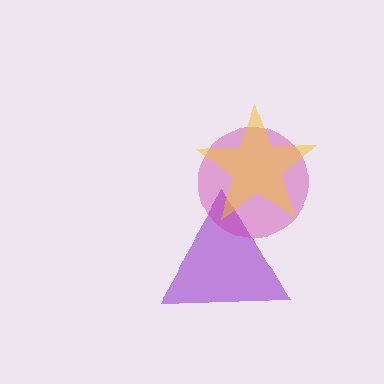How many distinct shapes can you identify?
There are 3 distinct shapes: a purple triangle, a magenta circle, a yellow star.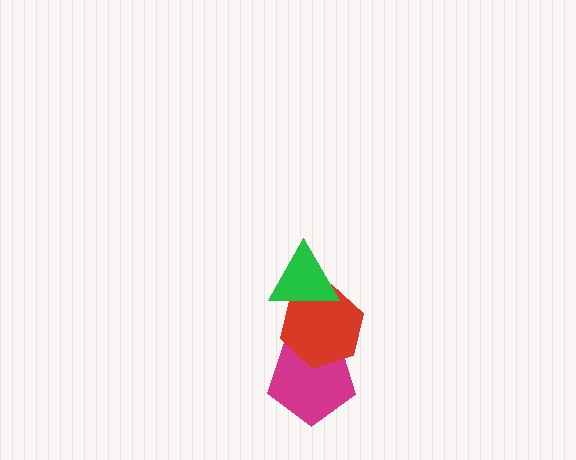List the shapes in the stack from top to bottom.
From top to bottom: the green triangle, the red hexagon, the magenta pentagon.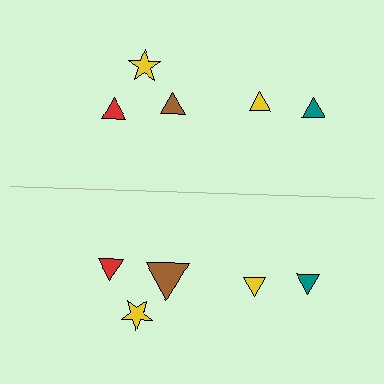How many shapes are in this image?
There are 10 shapes in this image.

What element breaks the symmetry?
The brown triangle on the bottom side has a different size than its mirror counterpart.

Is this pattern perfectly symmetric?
No, the pattern is not perfectly symmetric. The brown triangle on the bottom side has a different size than its mirror counterpart.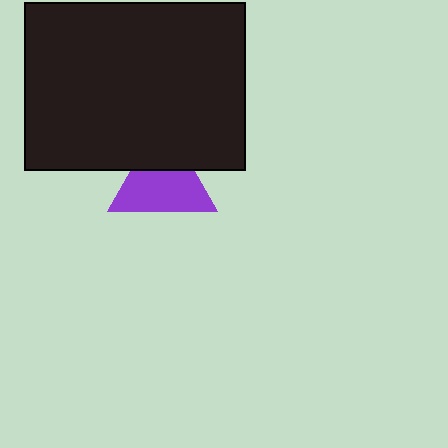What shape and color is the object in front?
The object in front is a black rectangle.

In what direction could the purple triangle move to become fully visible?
The purple triangle could move down. That would shift it out from behind the black rectangle entirely.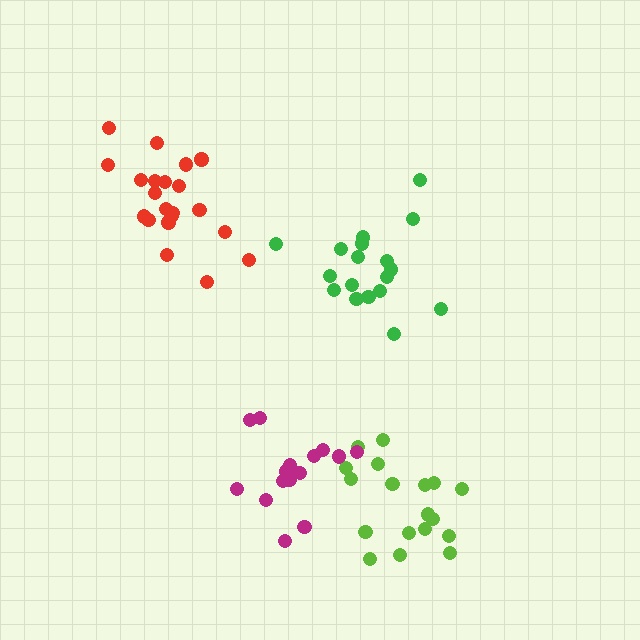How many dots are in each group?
Group 1: 18 dots, Group 2: 18 dots, Group 3: 16 dots, Group 4: 21 dots (73 total).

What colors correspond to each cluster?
The clusters are colored: lime, green, magenta, red.